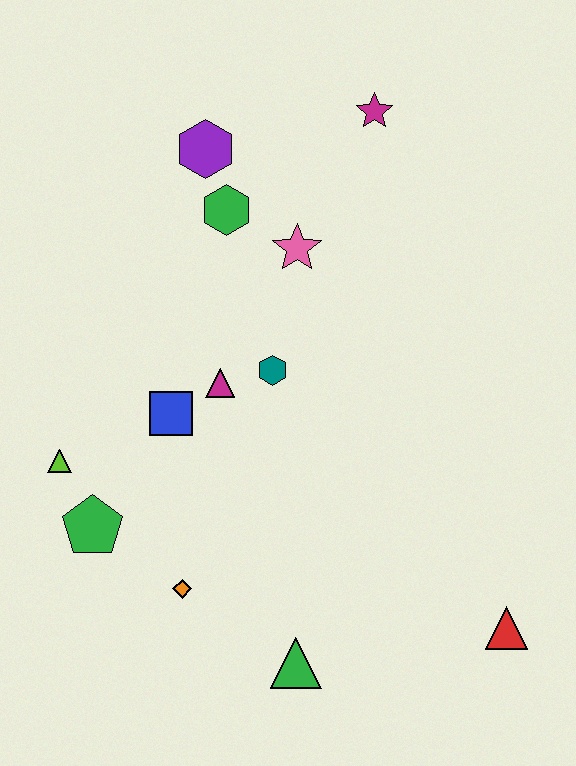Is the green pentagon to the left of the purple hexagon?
Yes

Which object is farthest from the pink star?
The red triangle is farthest from the pink star.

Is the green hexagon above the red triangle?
Yes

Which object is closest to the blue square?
The magenta triangle is closest to the blue square.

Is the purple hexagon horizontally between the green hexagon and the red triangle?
No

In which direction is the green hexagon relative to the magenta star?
The green hexagon is to the left of the magenta star.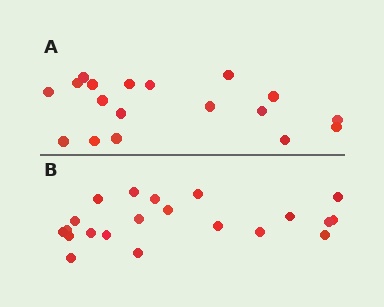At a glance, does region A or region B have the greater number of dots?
Region B (the bottom region) has more dots.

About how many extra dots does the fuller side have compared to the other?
Region B has just a few more — roughly 2 or 3 more dots than region A.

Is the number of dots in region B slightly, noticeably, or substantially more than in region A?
Region B has only slightly more — the two regions are fairly close. The ratio is roughly 1.2 to 1.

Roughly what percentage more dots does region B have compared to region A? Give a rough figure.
About 15% more.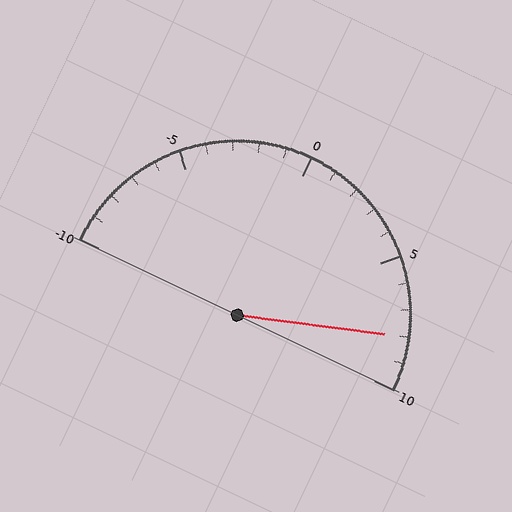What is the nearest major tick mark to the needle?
The nearest major tick mark is 10.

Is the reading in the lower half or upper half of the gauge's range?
The reading is in the upper half of the range (-10 to 10).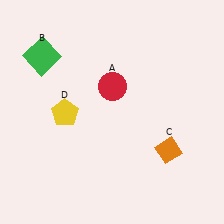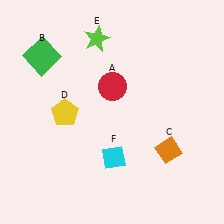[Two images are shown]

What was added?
A lime star (E), a cyan diamond (F) were added in Image 2.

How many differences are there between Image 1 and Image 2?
There are 2 differences between the two images.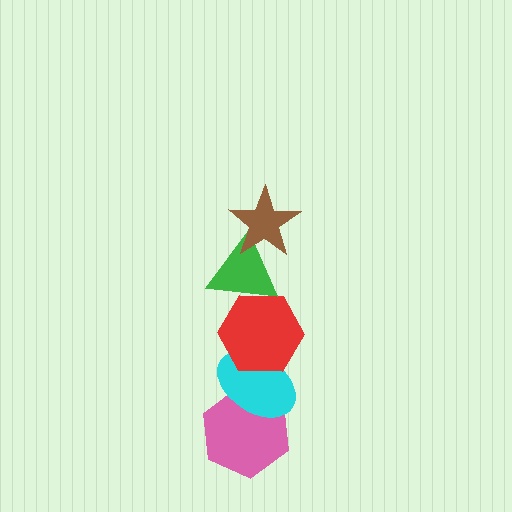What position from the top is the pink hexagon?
The pink hexagon is 5th from the top.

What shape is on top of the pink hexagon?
The cyan ellipse is on top of the pink hexagon.